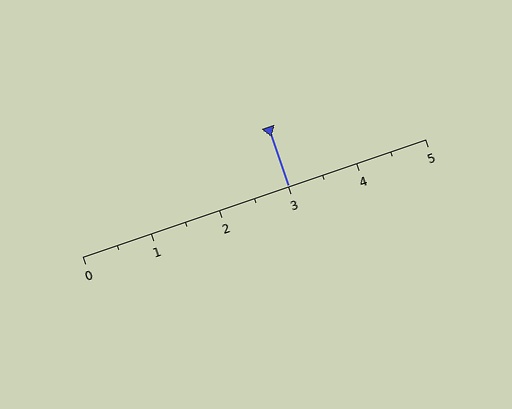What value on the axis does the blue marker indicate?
The marker indicates approximately 3.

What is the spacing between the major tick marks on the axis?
The major ticks are spaced 1 apart.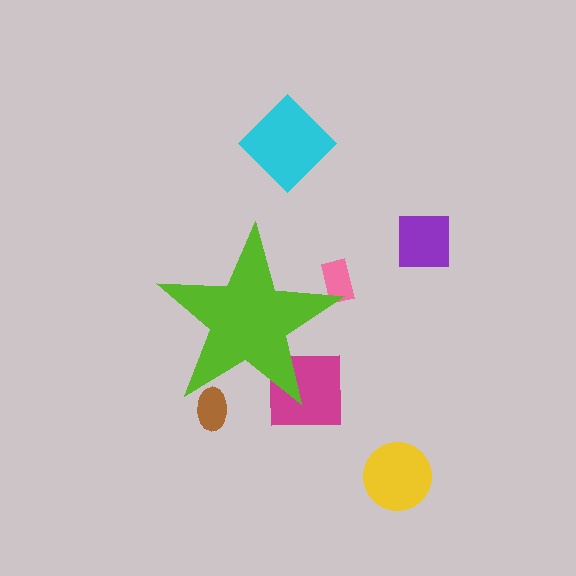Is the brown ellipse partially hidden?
Yes, the brown ellipse is partially hidden behind the lime star.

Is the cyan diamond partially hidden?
No, the cyan diamond is fully visible.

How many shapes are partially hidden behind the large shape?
3 shapes are partially hidden.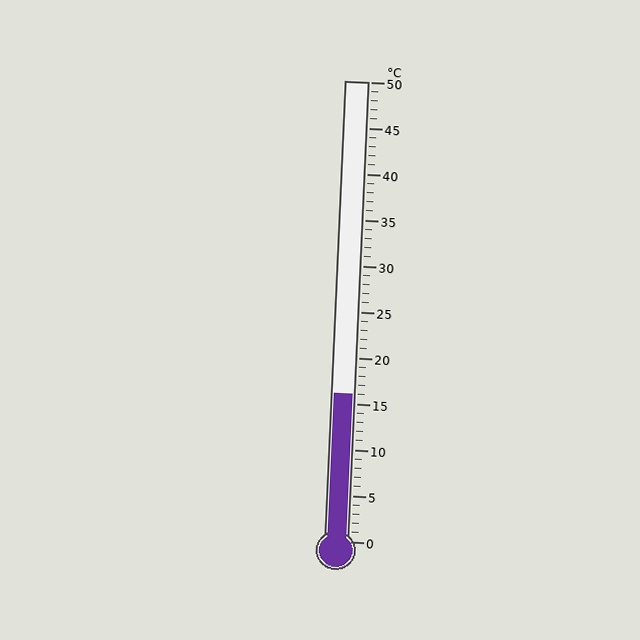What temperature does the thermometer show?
The thermometer shows approximately 16°C.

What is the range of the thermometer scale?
The thermometer scale ranges from 0°C to 50°C.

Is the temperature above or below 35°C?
The temperature is below 35°C.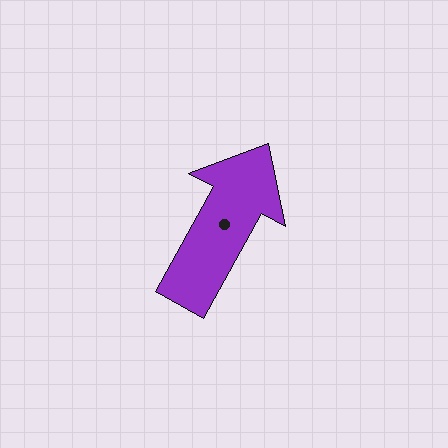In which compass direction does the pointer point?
Northeast.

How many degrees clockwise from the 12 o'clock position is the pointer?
Approximately 29 degrees.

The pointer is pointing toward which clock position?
Roughly 1 o'clock.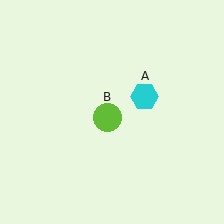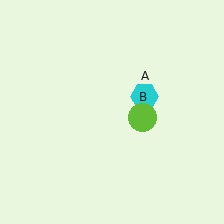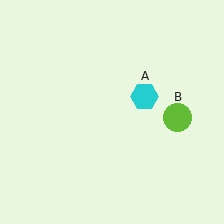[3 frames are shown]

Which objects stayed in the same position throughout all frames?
Cyan hexagon (object A) remained stationary.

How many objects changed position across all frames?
1 object changed position: lime circle (object B).